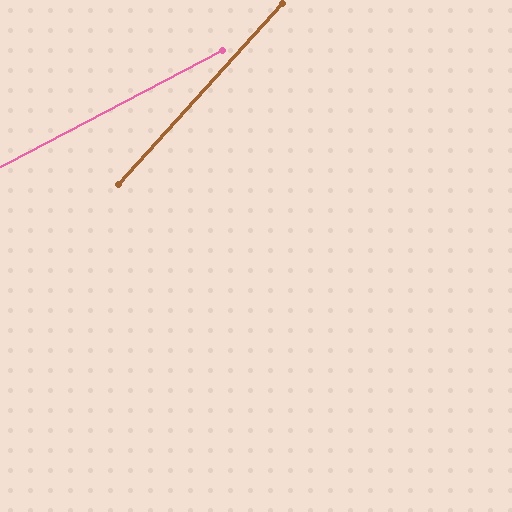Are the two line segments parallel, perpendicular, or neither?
Neither parallel nor perpendicular — they differ by about 20°.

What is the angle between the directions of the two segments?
Approximately 20 degrees.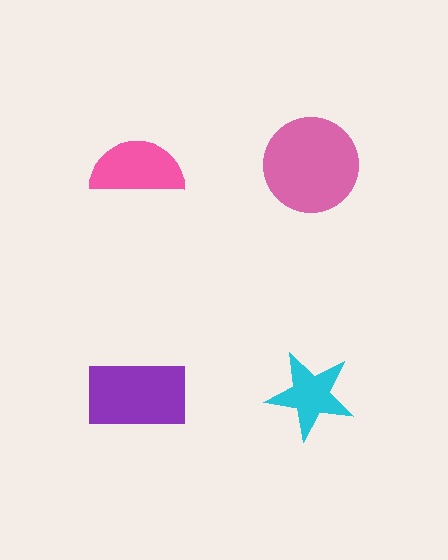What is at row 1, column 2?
A pink circle.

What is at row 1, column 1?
A pink semicircle.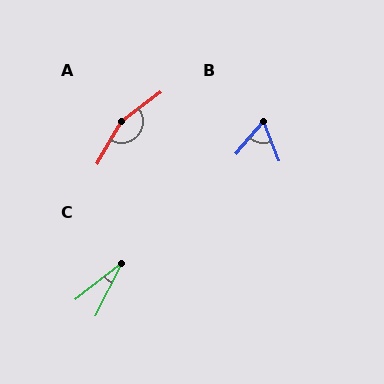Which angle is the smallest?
C, at approximately 25 degrees.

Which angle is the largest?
A, at approximately 157 degrees.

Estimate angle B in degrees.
Approximately 63 degrees.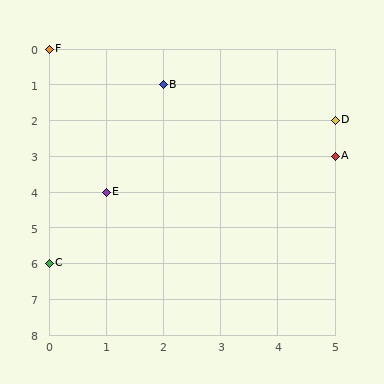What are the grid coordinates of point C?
Point C is at grid coordinates (0, 6).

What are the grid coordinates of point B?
Point B is at grid coordinates (2, 1).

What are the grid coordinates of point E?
Point E is at grid coordinates (1, 4).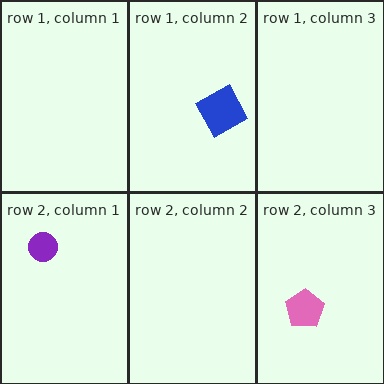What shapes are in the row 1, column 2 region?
The blue square.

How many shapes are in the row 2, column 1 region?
1.